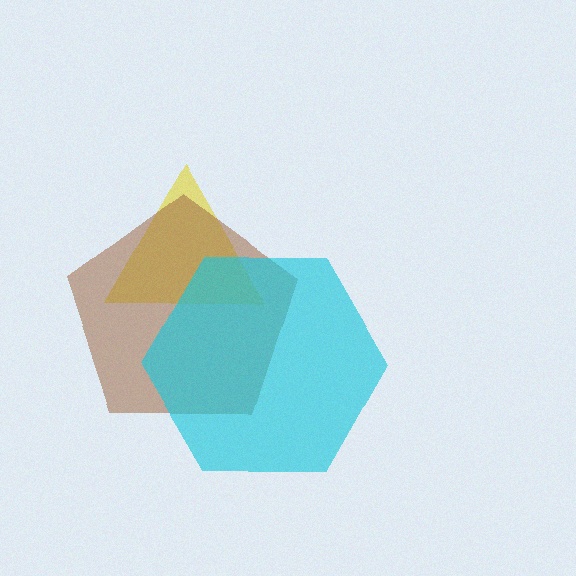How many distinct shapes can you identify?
There are 3 distinct shapes: a yellow triangle, a brown pentagon, a cyan hexagon.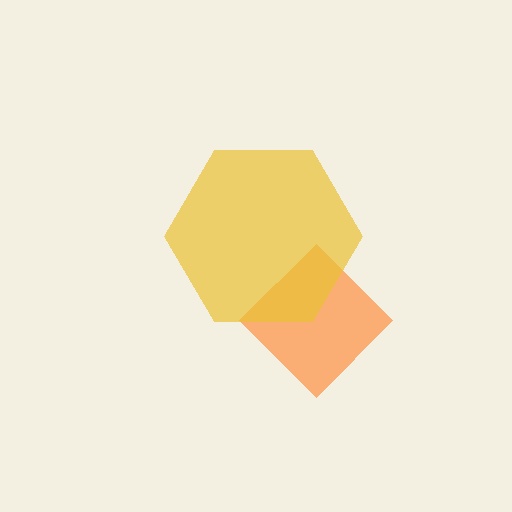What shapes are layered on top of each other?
The layered shapes are: an orange diamond, a yellow hexagon.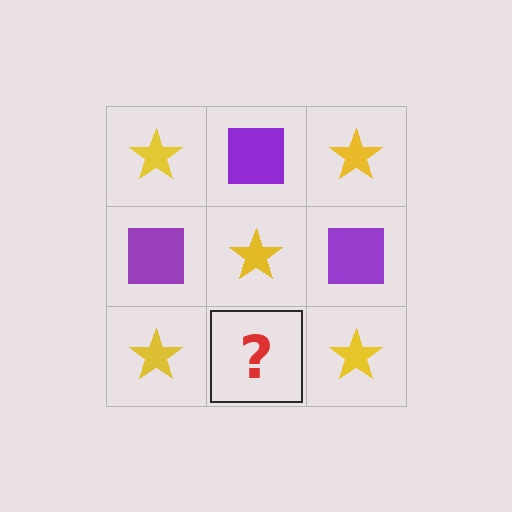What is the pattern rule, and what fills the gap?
The rule is that it alternates yellow star and purple square in a checkerboard pattern. The gap should be filled with a purple square.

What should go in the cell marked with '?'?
The missing cell should contain a purple square.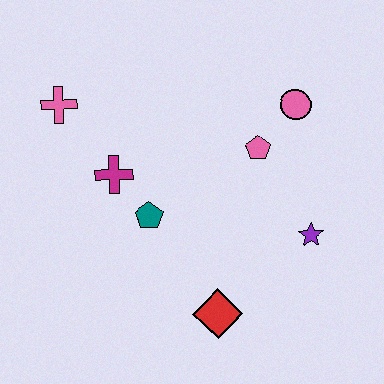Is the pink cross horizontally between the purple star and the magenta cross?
No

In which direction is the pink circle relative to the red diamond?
The pink circle is above the red diamond.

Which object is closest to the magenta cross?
The teal pentagon is closest to the magenta cross.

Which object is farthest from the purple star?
The pink cross is farthest from the purple star.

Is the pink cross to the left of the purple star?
Yes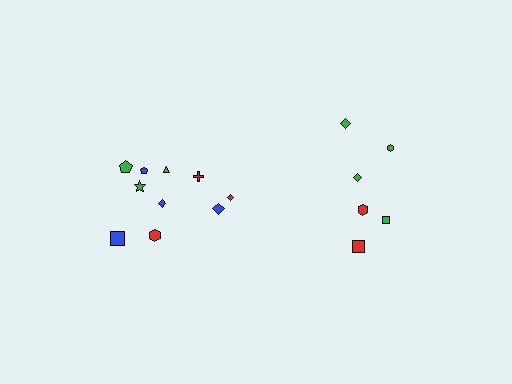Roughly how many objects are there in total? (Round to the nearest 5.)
Roughly 15 objects in total.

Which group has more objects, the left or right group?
The left group.